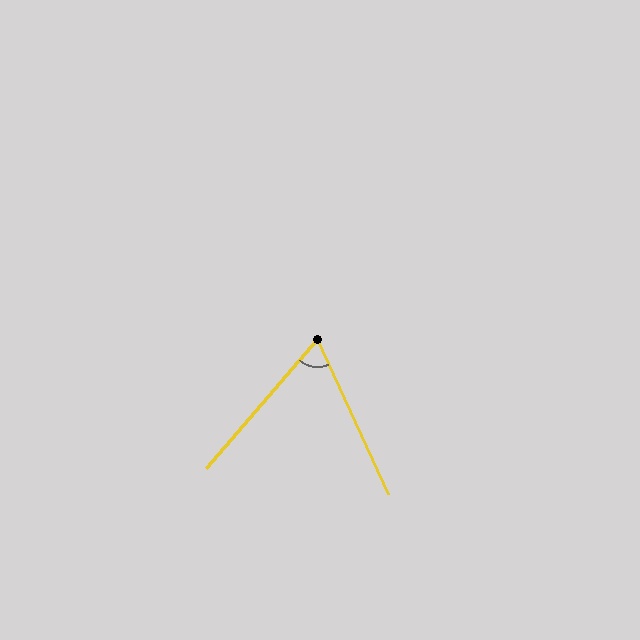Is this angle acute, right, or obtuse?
It is acute.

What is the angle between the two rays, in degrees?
Approximately 65 degrees.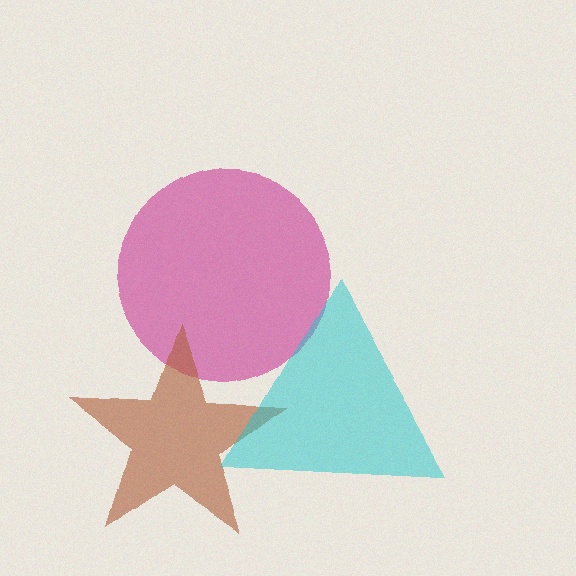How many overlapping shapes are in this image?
There are 3 overlapping shapes in the image.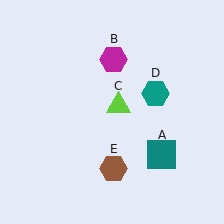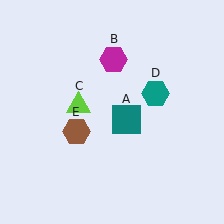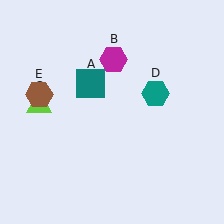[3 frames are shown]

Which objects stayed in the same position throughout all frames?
Magenta hexagon (object B) and teal hexagon (object D) remained stationary.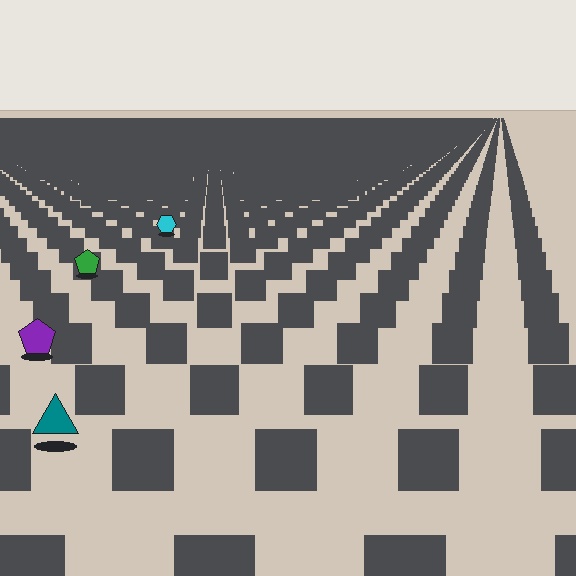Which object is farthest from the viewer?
The cyan hexagon is farthest from the viewer. It appears smaller and the ground texture around it is denser.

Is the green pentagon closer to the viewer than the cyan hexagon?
Yes. The green pentagon is closer — you can tell from the texture gradient: the ground texture is coarser near it.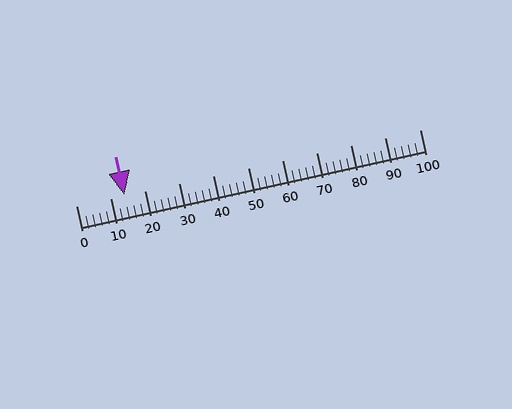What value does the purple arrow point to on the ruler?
The purple arrow points to approximately 14.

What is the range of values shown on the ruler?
The ruler shows values from 0 to 100.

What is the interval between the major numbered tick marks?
The major tick marks are spaced 10 units apart.